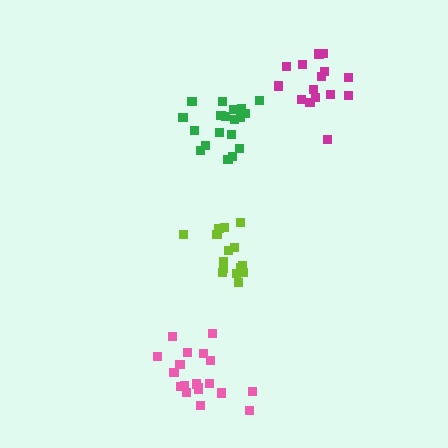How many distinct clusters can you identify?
There are 4 distinct clusters.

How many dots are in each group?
Group 1: 15 dots, Group 2: 19 dots, Group 3: 19 dots, Group 4: 15 dots (68 total).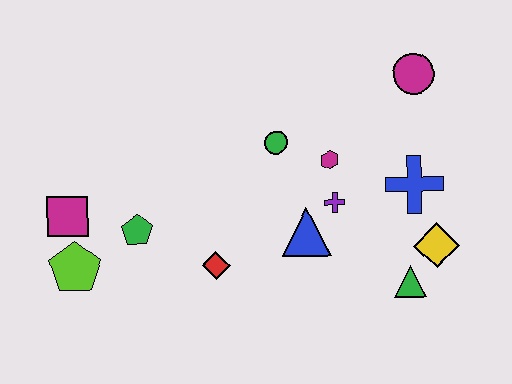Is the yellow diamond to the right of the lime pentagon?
Yes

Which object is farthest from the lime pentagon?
The magenta circle is farthest from the lime pentagon.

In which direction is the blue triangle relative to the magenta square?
The blue triangle is to the right of the magenta square.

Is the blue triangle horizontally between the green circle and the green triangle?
Yes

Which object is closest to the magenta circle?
The blue cross is closest to the magenta circle.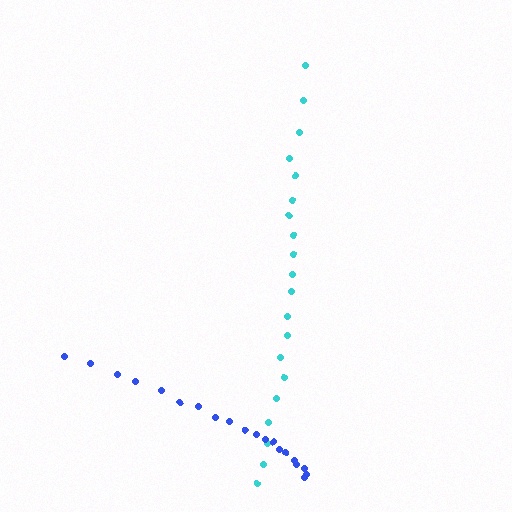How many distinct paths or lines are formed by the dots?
There are 2 distinct paths.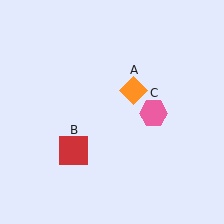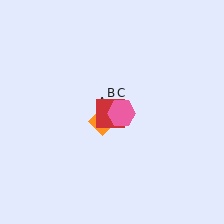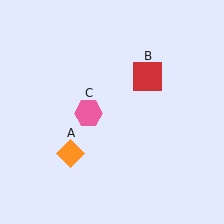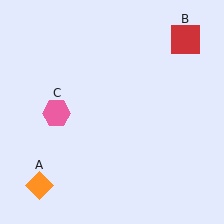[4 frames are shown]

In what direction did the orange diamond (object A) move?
The orange diamond (object A) moved down and to the left.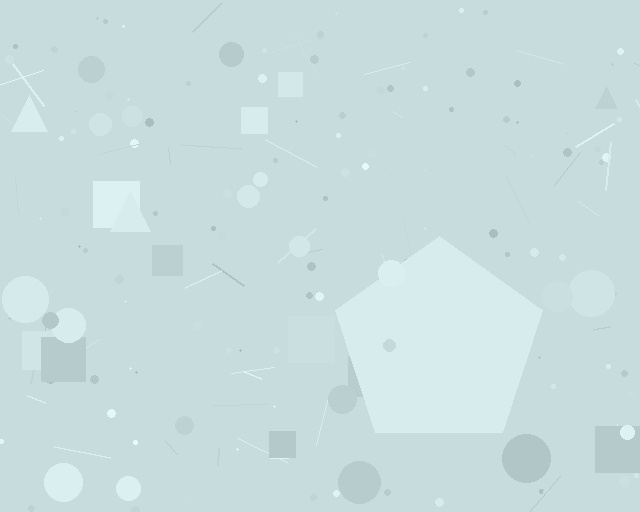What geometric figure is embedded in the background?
A pentagon is embedded in the background.